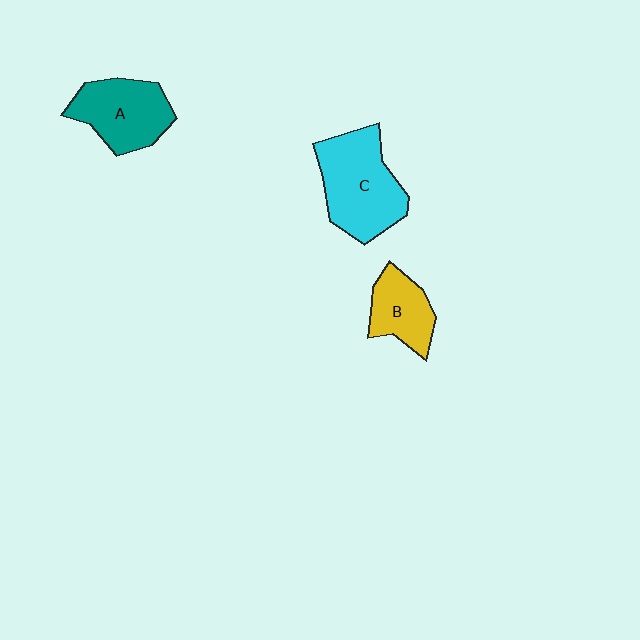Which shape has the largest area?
Shape C (cyan).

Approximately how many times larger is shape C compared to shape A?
Approximately 1.2 times.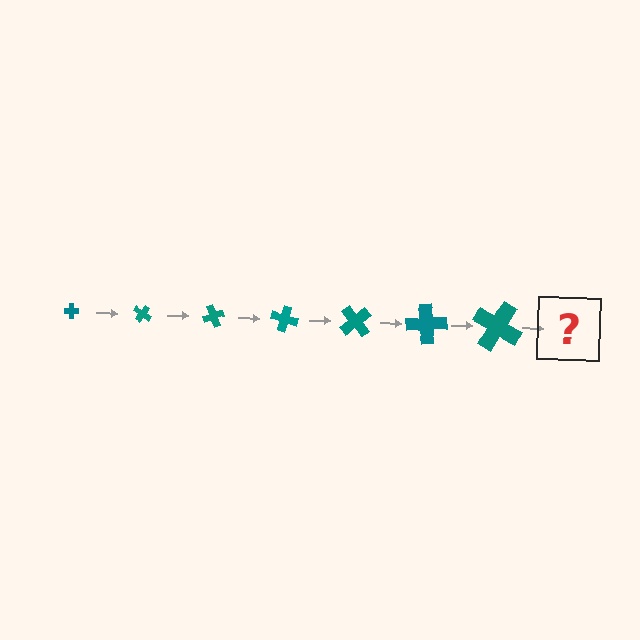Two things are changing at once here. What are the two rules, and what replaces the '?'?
The two rules are that the cross grows larger each step and it rotates 35 degrees each step. The '?' should be a cross, larger than the previous one and rotated 245 degrees from the start.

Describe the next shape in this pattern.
It should be a cross, larger than the previous one and rotated 245 degrees from the start.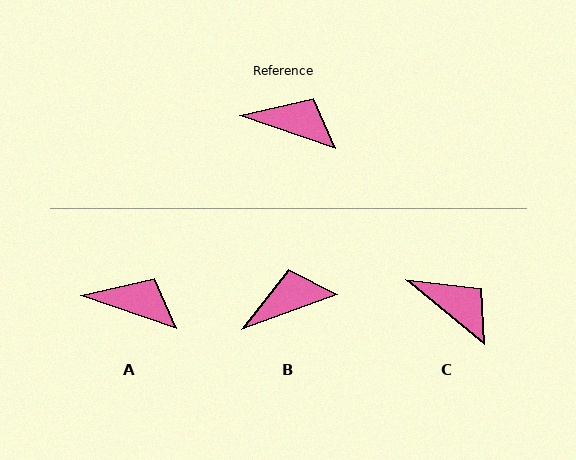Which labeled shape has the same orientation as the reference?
A.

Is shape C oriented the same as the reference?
No, it is off by about 21 degrees.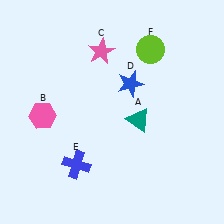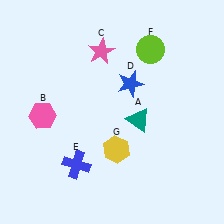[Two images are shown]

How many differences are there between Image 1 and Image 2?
There is 1 difference between the two images.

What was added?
A yellow hexagon (G) was added in Image 2.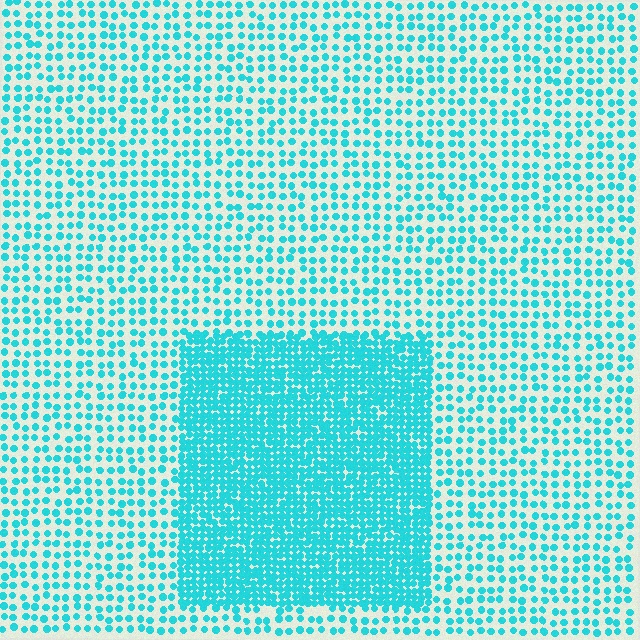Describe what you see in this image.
The image contains small cyan elements arranged at two different densities. A rectangle-shaped region is visible where the elements are more densely packed than the surrounding area.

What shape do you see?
I see a rectangle.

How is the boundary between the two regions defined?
The boundary is defined by a change in element density (approximately 2.5x ratio). All elements are the same color, size, and shape.